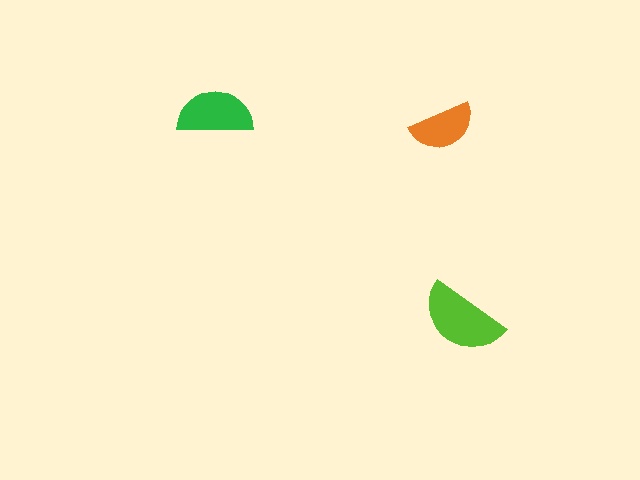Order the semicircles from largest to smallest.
the lime one, the green one, the orange one.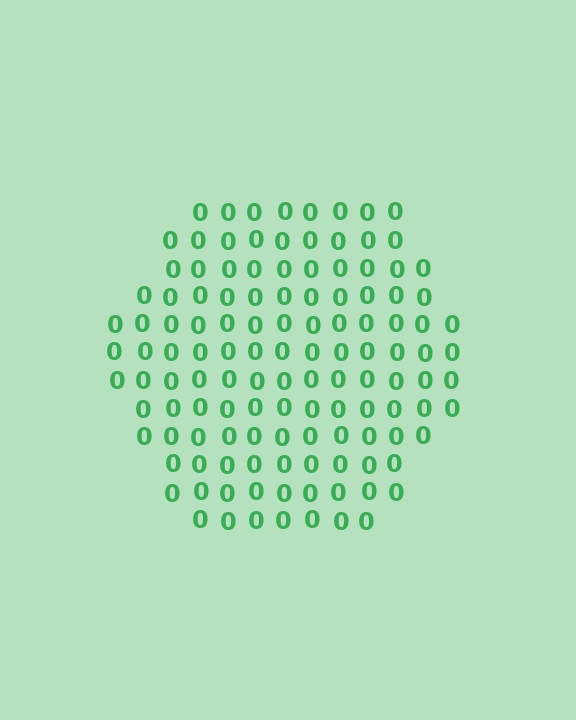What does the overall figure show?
The overall figure shows a hexagon.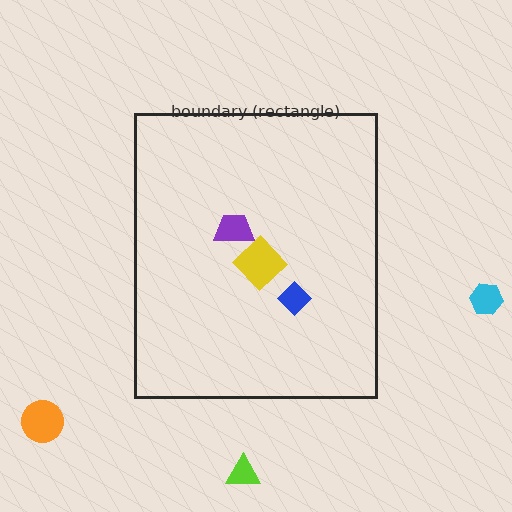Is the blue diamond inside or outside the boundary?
Inside.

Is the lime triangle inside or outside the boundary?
Outside.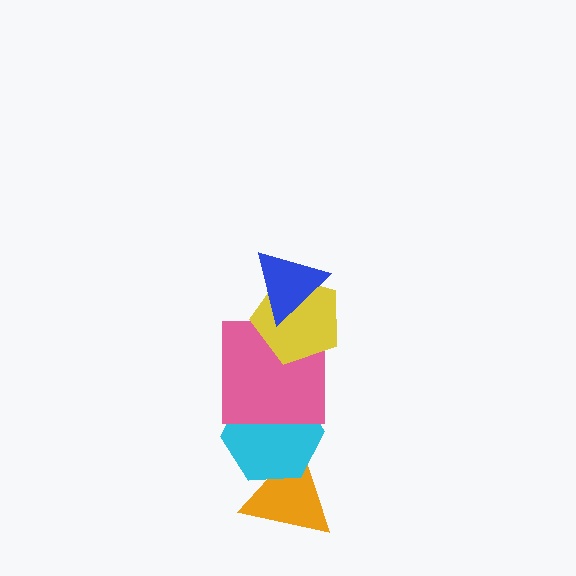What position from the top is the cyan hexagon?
The cyan hexagon is 4th from the top.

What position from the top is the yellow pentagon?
The yellow pentagon is 2nd from the top.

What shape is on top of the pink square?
The yellow pentagon is on top of the pink square.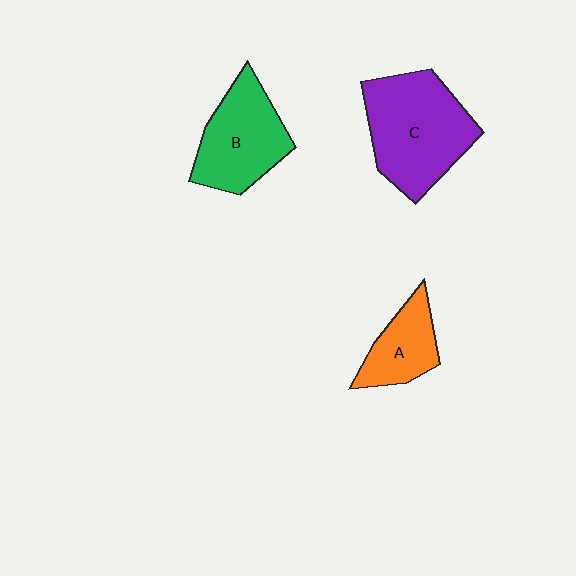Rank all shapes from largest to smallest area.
From largest to smallest: C (purple), B (green), A (orange).